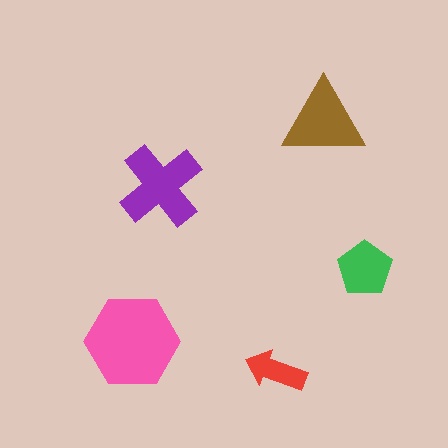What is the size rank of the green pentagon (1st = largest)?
4th.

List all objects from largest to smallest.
The pink hexagon, the purple cross, the brown triangle, the green pentagon, the red arrow.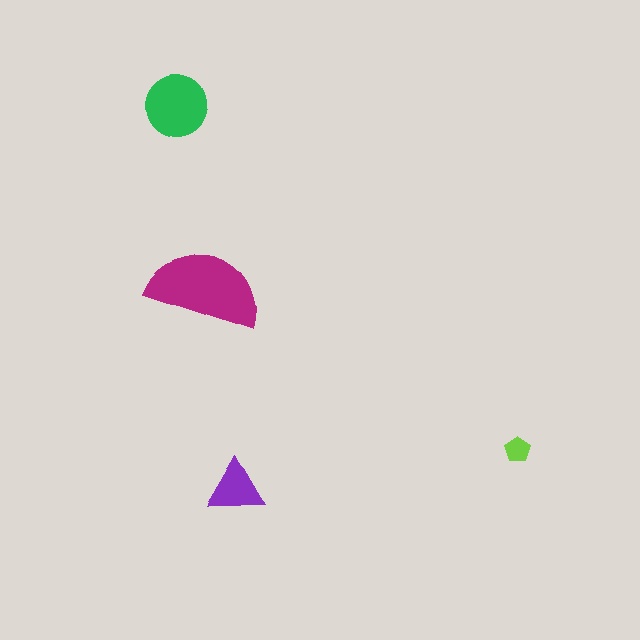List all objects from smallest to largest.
The lime pentagon, the purple triangle, the green circle, the magenta semicircle.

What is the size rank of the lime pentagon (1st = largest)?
4th.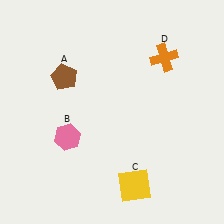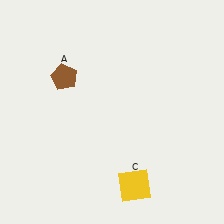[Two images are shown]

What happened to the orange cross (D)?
The orange cross (D) was removed in Image 2. It was in the top-right area of Image 1.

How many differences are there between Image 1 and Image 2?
There are 2 differences between the two images.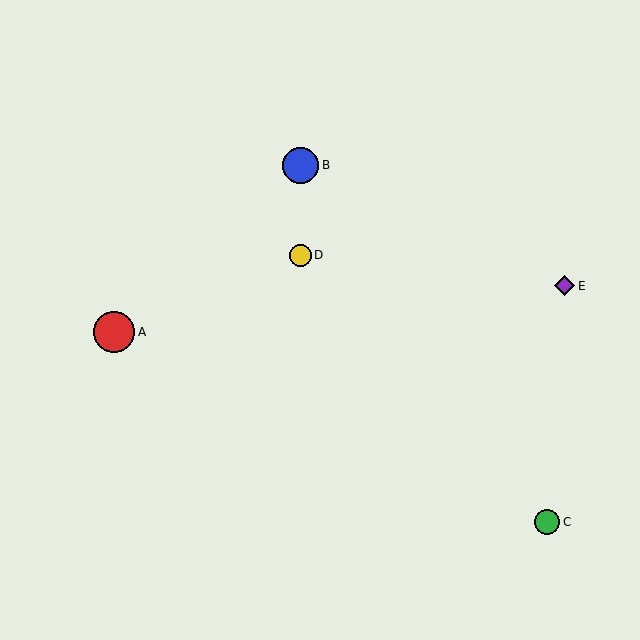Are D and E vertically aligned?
No, D is at x≈300 and E is at x≈564.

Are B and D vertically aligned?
Yes, both are at x≈300.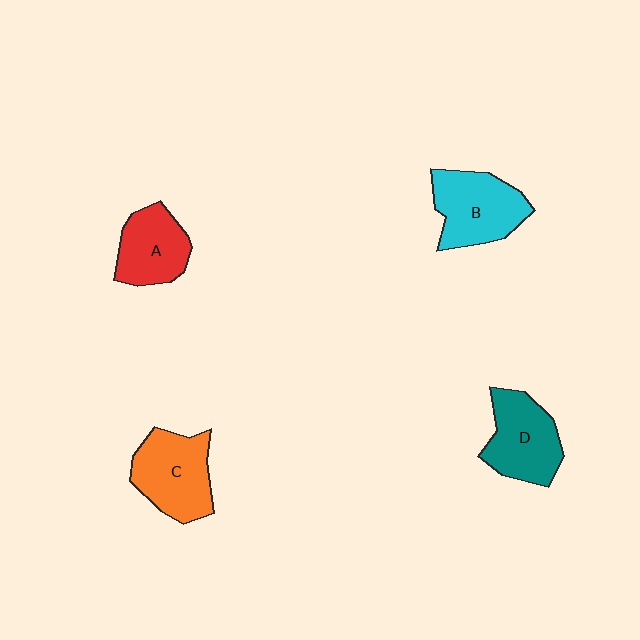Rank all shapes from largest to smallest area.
From largest to smallest: C (orange), B (cyan), D (teal), A (red).